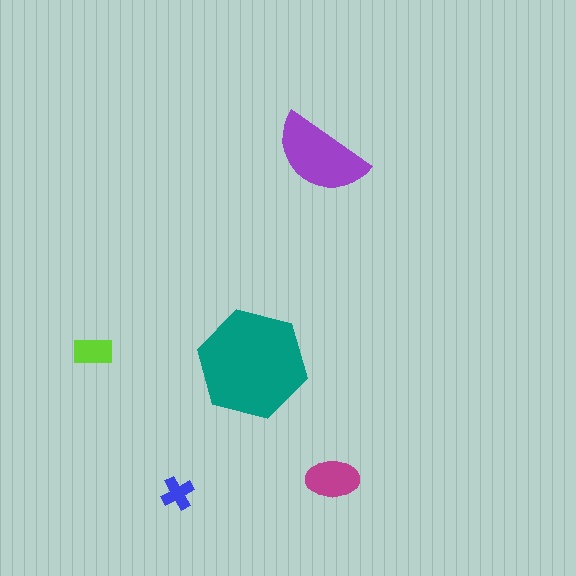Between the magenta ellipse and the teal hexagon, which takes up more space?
The teal hexagon.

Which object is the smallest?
The blue cross.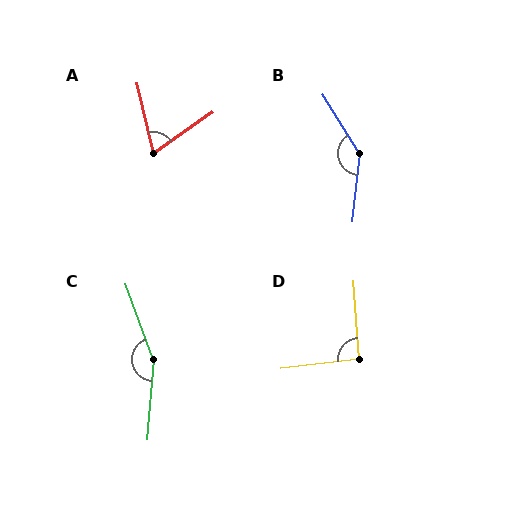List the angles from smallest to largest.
A (69°), D (93°), B (142°), C (155°).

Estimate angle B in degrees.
Approximately 142 degrees.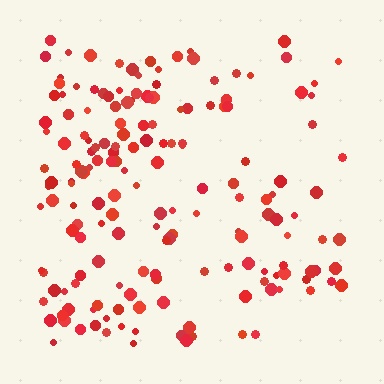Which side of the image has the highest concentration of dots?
The left.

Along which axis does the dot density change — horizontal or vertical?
Horizontal.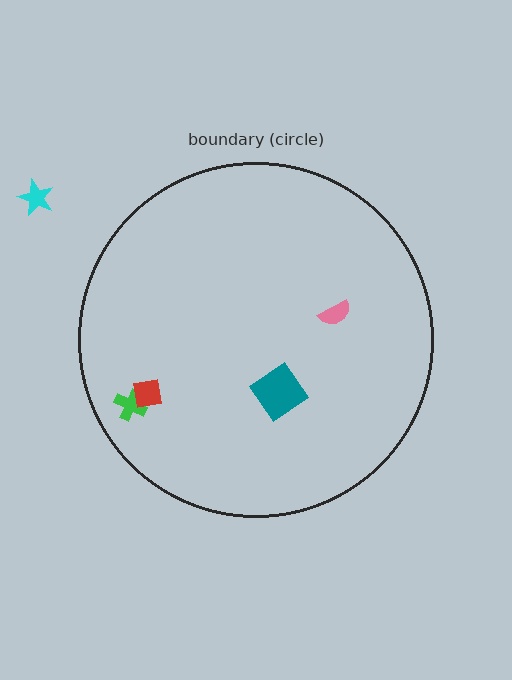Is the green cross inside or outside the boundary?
Inside.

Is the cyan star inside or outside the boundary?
Outside.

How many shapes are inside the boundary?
4 inside, 1 outside.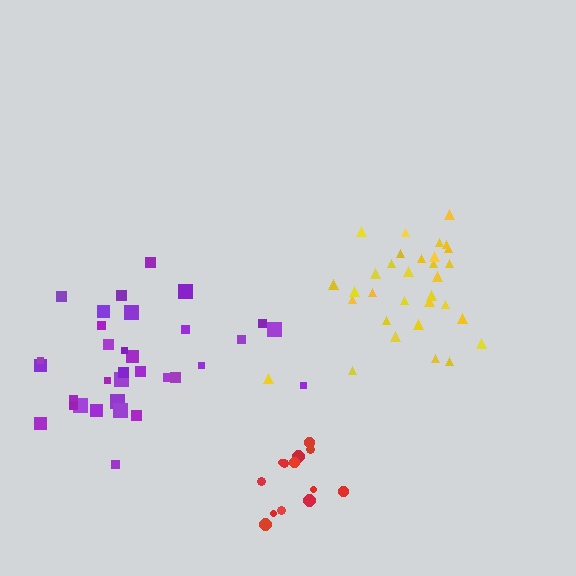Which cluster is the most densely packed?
Red.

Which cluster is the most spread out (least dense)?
Purple.